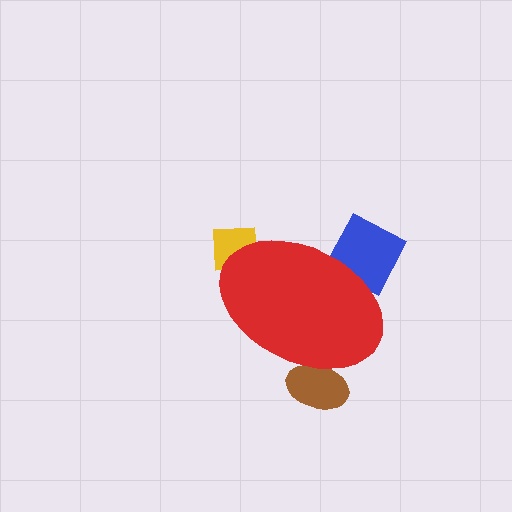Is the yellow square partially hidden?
Yes, the yellow square is partially hidden behind the red ellipse.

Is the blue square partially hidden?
Yes, the blue square is partially hidden behind the red ellipse.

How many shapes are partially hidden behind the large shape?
3 shapes are partially hidden.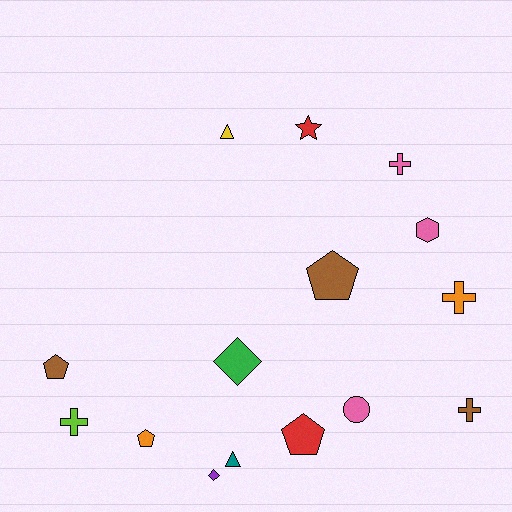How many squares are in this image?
There are no squares.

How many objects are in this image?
There are 15 objects.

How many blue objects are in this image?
There are no blue objects.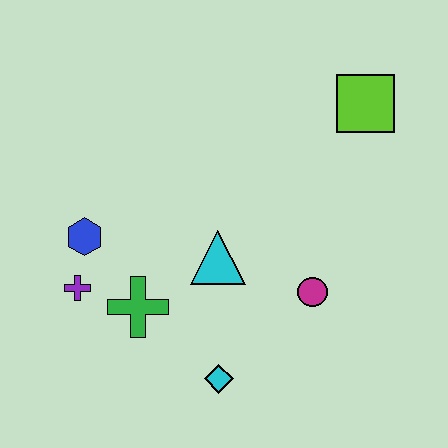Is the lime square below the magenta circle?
No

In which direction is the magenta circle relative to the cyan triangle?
The magenta circle is to the right of the cyan triangle.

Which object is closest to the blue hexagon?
The purple cross is closest to the blue hexagon.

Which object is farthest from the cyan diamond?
The lime square is farthest from the cyan diamond.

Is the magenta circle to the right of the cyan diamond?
Yes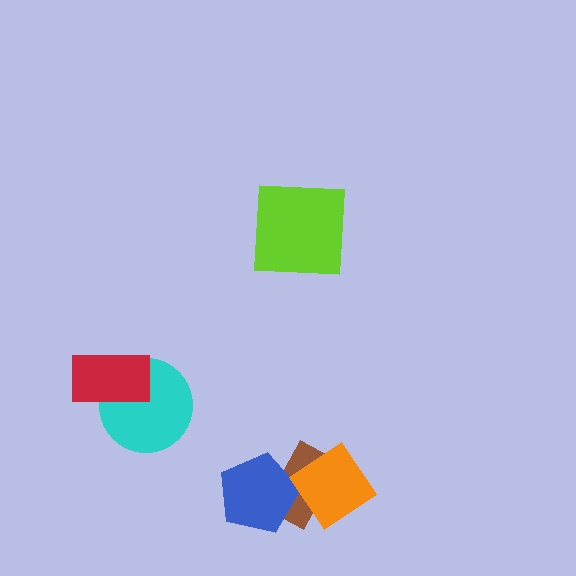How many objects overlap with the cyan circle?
1 object overlaps with the cyan circle.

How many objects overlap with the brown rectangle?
2 objects overlap with the brown rectangle.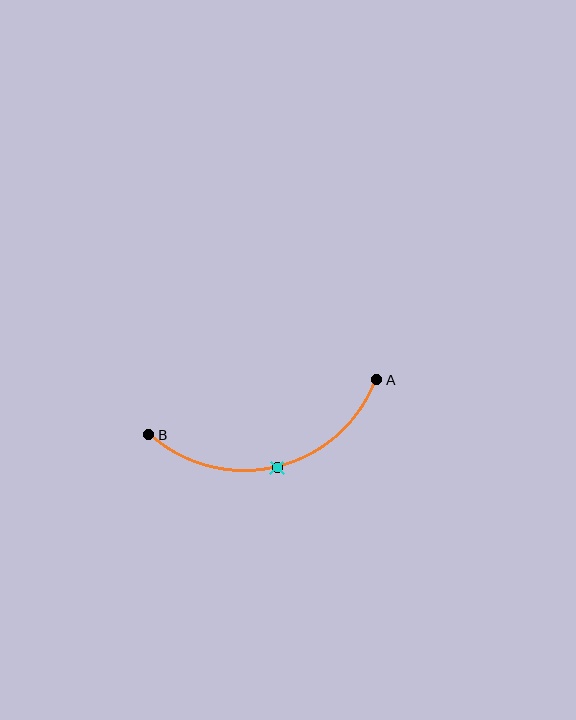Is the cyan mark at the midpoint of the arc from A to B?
Yes. The cyan mark lies on the arc at equal arc-length from both A and B — it is the arc midpoint.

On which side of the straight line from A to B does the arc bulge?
The arc bulges below the straight line connecting A and B.